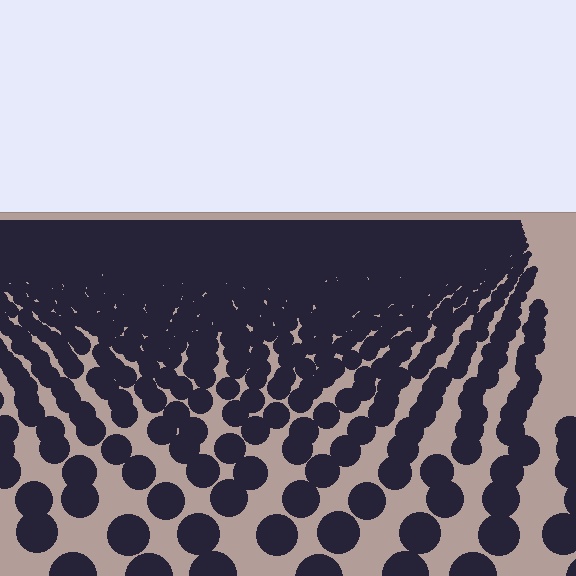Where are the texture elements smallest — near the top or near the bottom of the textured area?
Near the top.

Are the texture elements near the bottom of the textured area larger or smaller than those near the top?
Larger. Near the bottom, elements are closer to the viewer and appear at a bigger on-screen size.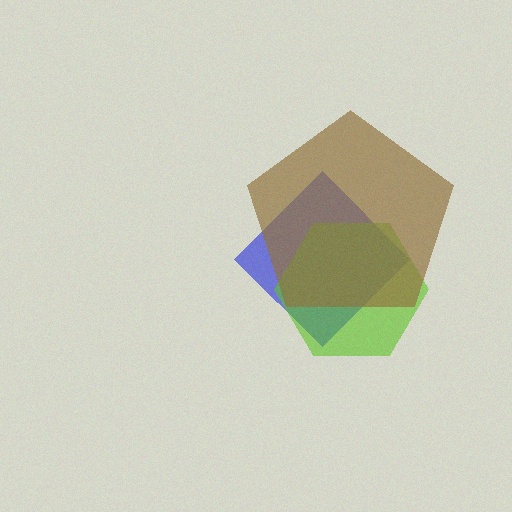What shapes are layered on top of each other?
The layered shapes are: a blue diamond, a lime hexagon, a brown pentagon.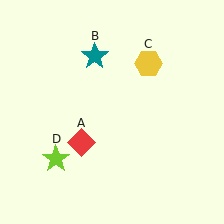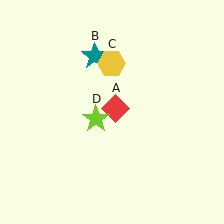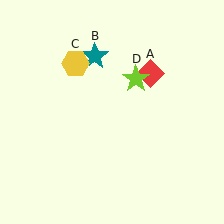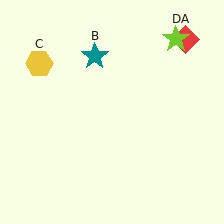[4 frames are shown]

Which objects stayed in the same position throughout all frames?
Teal star (object B) remained stationary.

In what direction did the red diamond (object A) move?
The red diamond (object A) moved up and to the right.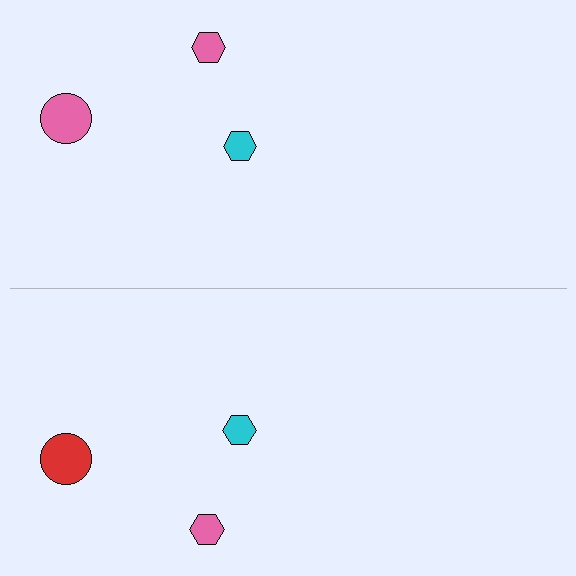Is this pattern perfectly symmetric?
No, the pattern is not perfectly symmetric. The red circle on the bottom side breaks the symmetry — its mirror counterpart is pink.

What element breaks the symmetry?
The red circle on the bottom side breaks the symmetry — its mirror counterpart is pink.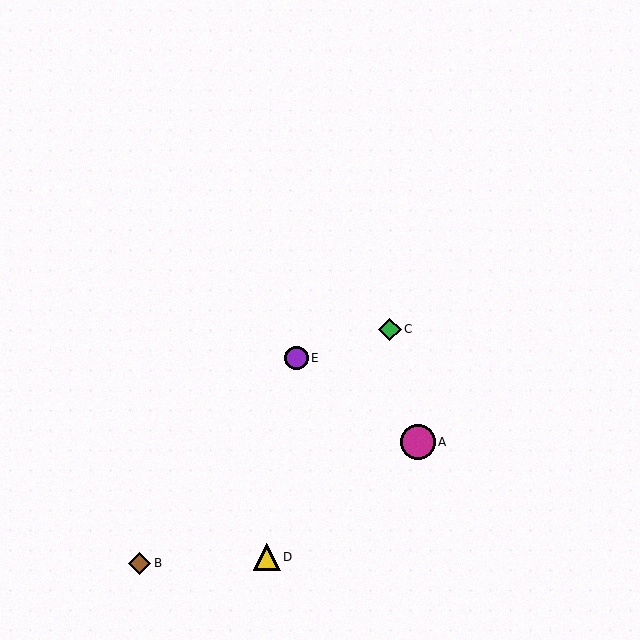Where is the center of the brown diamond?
The center of the brown diamond is at (140, 563).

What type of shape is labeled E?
Shape E is a purple circle.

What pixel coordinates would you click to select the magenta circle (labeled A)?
Click at (418, 442) to select the magenta circle A.